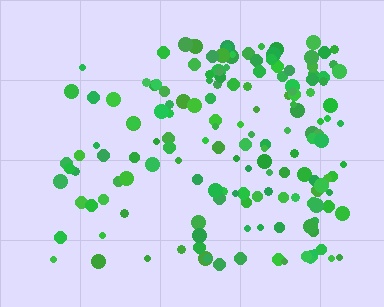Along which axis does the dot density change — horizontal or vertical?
Horizontal.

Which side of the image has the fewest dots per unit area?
The left.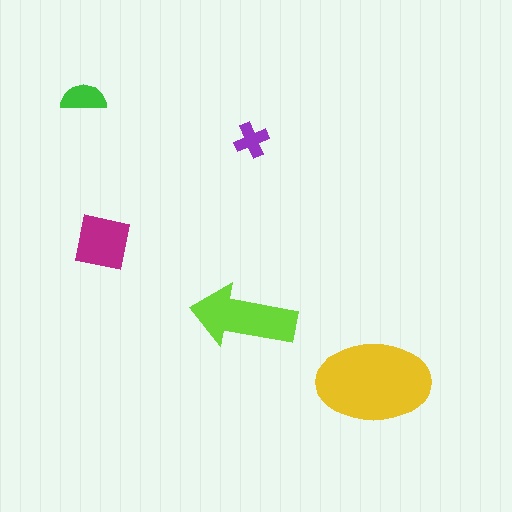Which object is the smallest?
The purple cross.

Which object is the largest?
The yellow ellipse.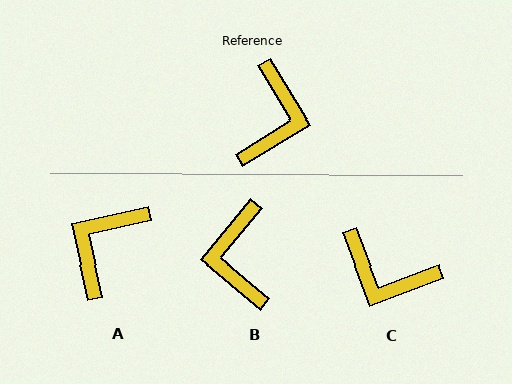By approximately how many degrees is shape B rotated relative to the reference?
Approximately 161 degrees clockwise.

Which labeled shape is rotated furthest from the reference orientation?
B, about 161 degrees away.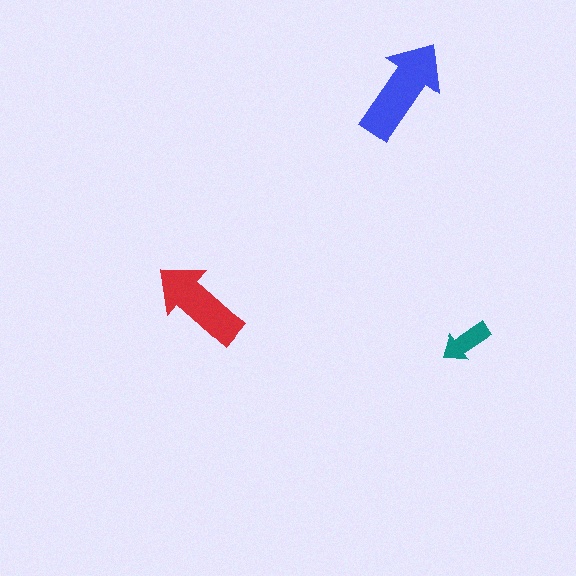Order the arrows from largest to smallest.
the blue one, the red one, the teal one.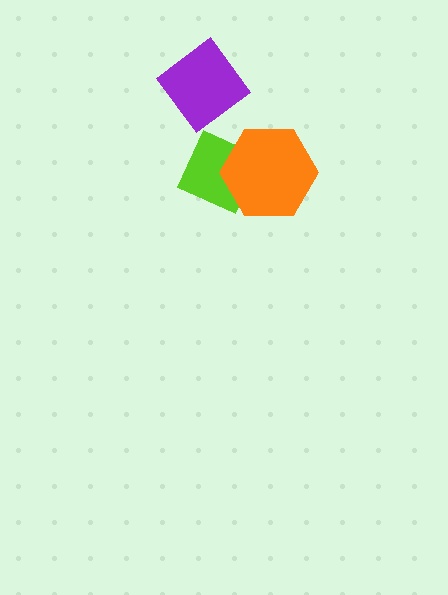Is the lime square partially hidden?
Yes, it is partially covered by another shape.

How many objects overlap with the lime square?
1 object overlaps with the lime square.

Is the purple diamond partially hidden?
No, no other shape covers it.